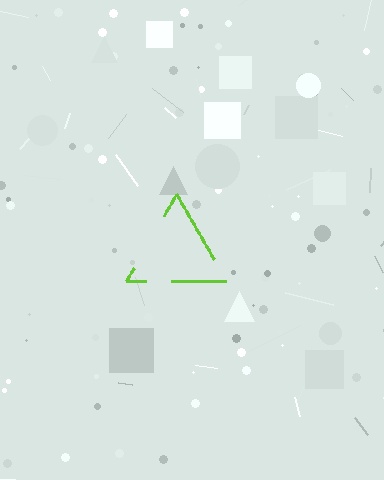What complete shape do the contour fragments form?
The contour fragments form a triangle.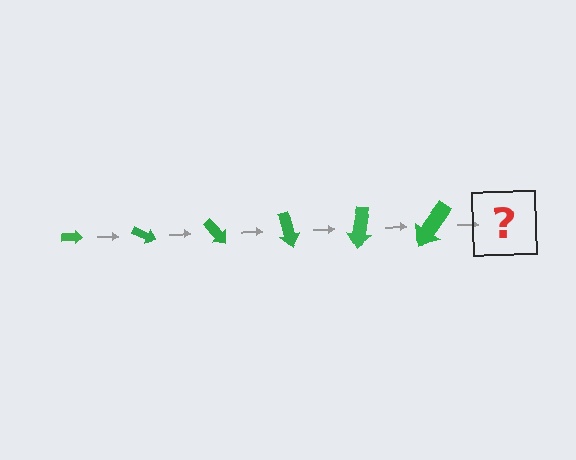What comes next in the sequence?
The next element should be an arrow, larger than the previous one and rotated 150 degrees from the start.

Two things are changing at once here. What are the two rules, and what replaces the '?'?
The two rules are that the arrow grows larger each step and it rotates 25 degrees each step. The '?' should be an arrow, larger than the previous one and rotated 150 degrees from the start.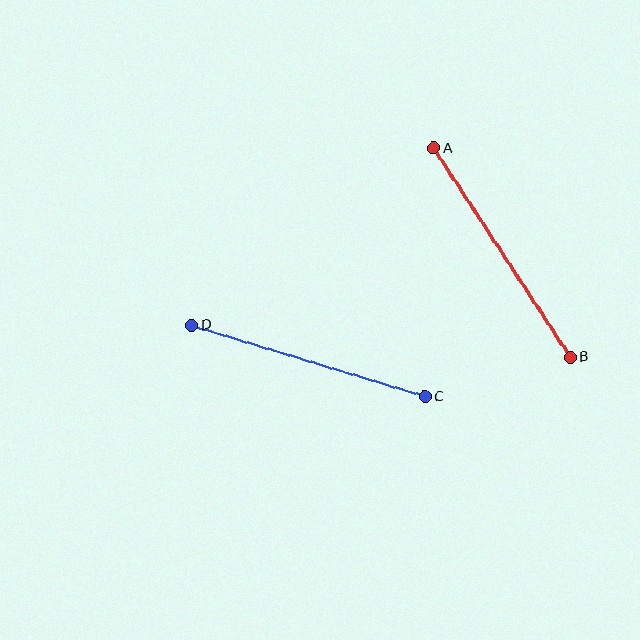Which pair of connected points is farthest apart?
Points A and B are farthest apart.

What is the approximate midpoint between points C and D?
The midpoint is at approximately (309, 361) pixels.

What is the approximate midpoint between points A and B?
The midpoint is at approximately (502, 253) pixels.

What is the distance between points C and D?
The distance is approximately 244 pixels.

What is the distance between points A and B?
The distance is approximately 250 pixels.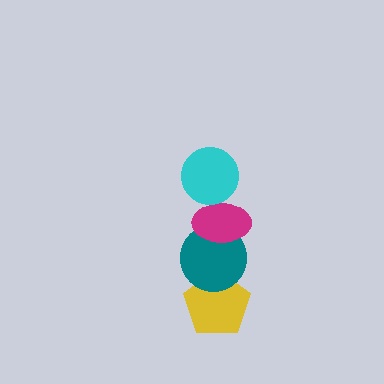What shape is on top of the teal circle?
The magenta ellipse is on top of the teal circle.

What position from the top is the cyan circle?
The cyan circle is 1st from the top.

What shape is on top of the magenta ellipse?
The cyan circle is on top of the magenta ellipse.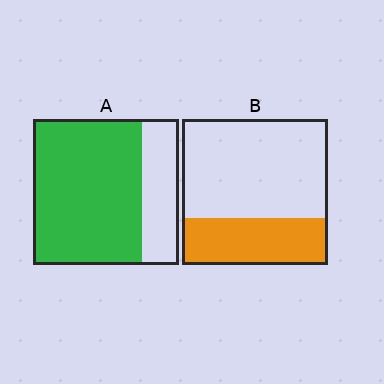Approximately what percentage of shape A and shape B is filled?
A is approximately 75% and B is approximately 30%.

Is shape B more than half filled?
No.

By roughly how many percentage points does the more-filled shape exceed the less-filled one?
By roughly 40 percentage points (A over B).